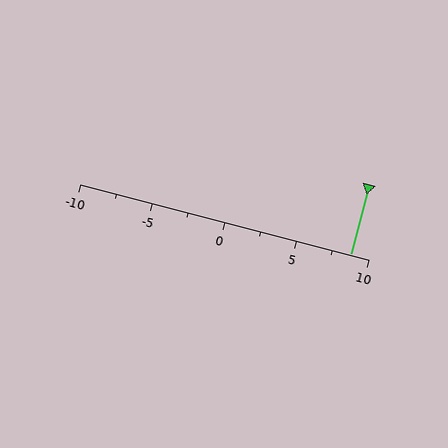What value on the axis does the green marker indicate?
The marker indicates approximately 8.8.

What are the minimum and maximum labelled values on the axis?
The axis runs from -10 to 10.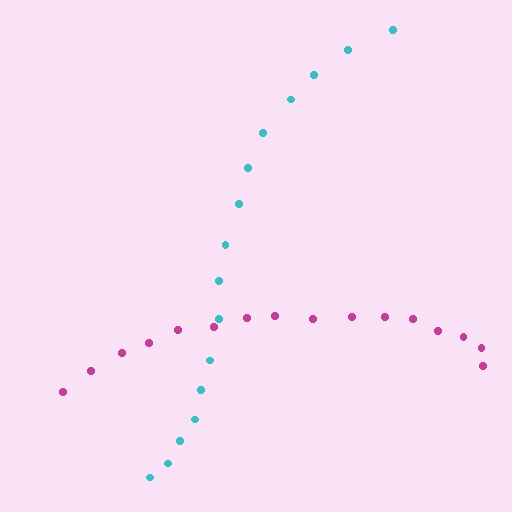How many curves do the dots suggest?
There are 2 distinct paths.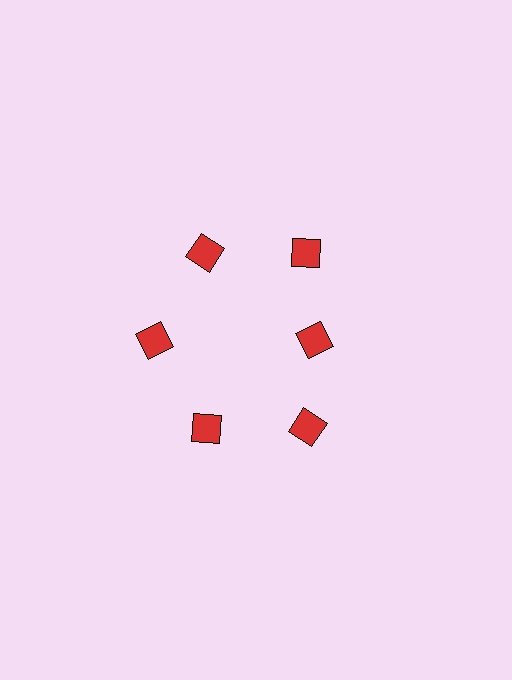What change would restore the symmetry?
The symmetry would be restored by moving it outward, back onto the ring so that all 6 diamonds sit at equal angles and equal distance from the center.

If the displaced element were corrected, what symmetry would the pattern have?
It would have 6-fold rotational symmetry — the pattern would map onto itself every 60 degrees.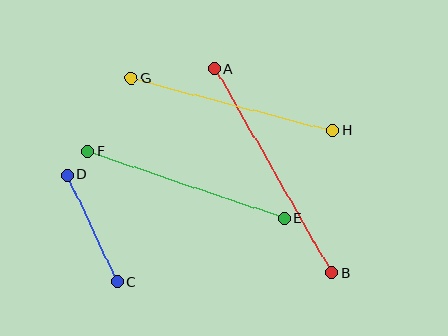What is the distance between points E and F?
The distance is approximately 208 pixels.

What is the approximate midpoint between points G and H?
The midpoint is at approximately (232, 104) pixels.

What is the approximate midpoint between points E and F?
The midpoint is at approximately (186, 185) pixels.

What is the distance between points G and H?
The distance is approximately 208 pixels.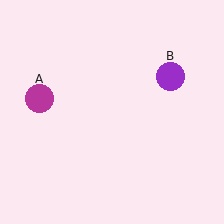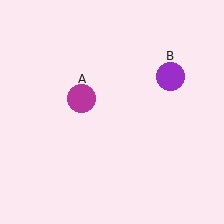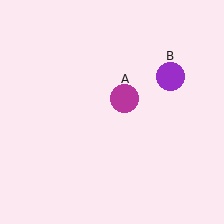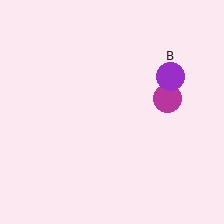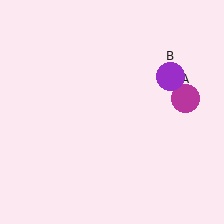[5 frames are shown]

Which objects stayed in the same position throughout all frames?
Purple circle (object B) remained stationary.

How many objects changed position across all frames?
1 object changed position: magenta circle (object A).